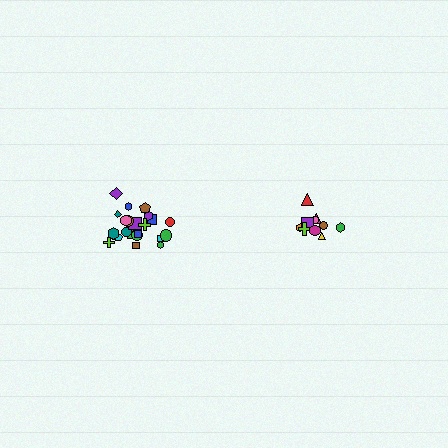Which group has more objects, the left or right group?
The left group.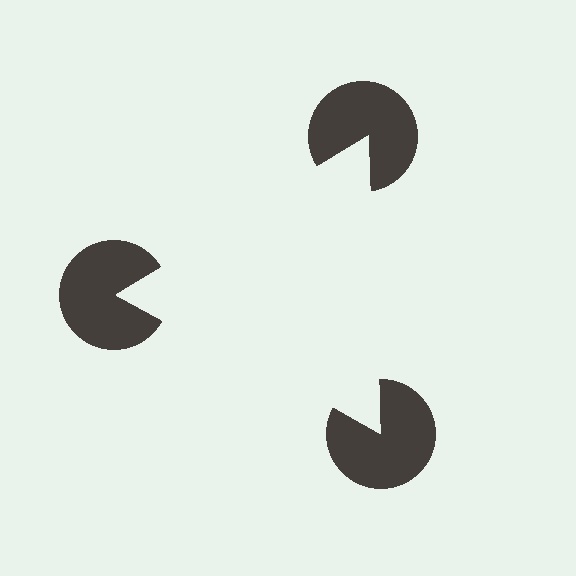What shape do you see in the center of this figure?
An illusory triangle — its edges are inferred from the aligned wedge cuts in the pac-man discs, not physically drawn.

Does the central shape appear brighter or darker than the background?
It typically appears slightly brighter than the background, even though no actual brightness change is drawn.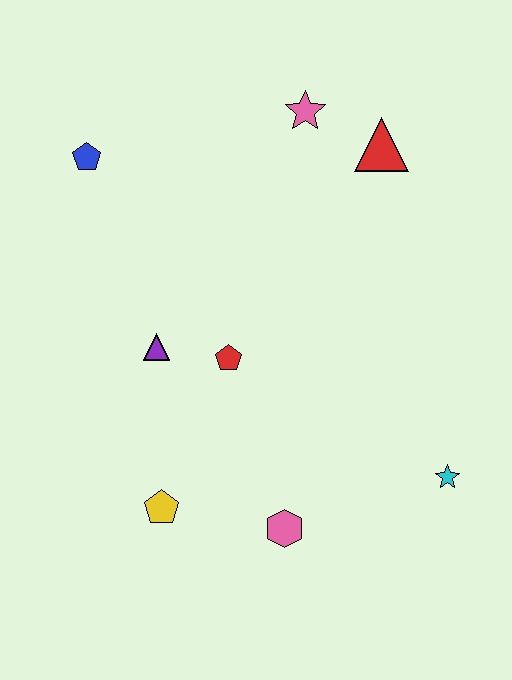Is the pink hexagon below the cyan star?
Yes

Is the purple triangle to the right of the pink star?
No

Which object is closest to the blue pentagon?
The purple triangle is closest to the blue pentagon.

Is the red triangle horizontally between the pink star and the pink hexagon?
No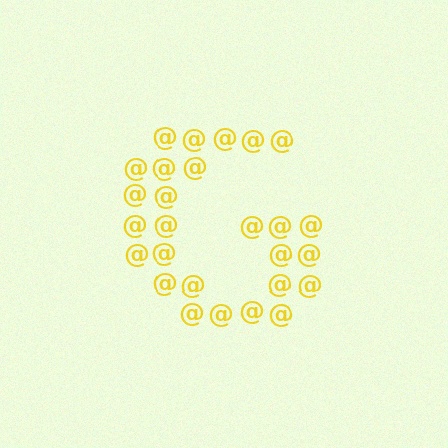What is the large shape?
The large shape is the letter G.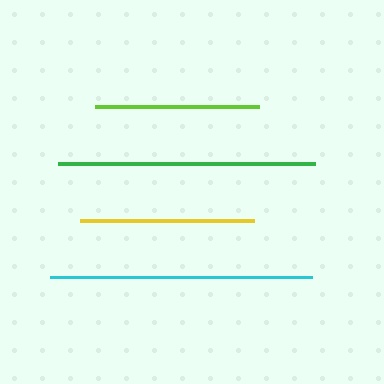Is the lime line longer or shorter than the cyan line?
The cyan line is longer than the lime line.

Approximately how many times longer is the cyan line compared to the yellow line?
The cyan line is approximately 1.5 times the length of the yellow line.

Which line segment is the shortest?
The lime line is the shortest at approximately 164 pixels.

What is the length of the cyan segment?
The cyan segment is approximately 261 pixels long.